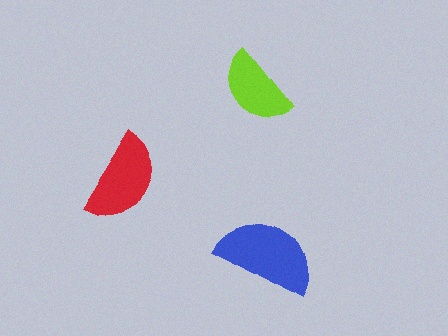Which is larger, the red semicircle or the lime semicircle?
The red one.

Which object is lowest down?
The blue semicircle is bottommost.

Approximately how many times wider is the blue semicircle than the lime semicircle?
About 1.5 times wider.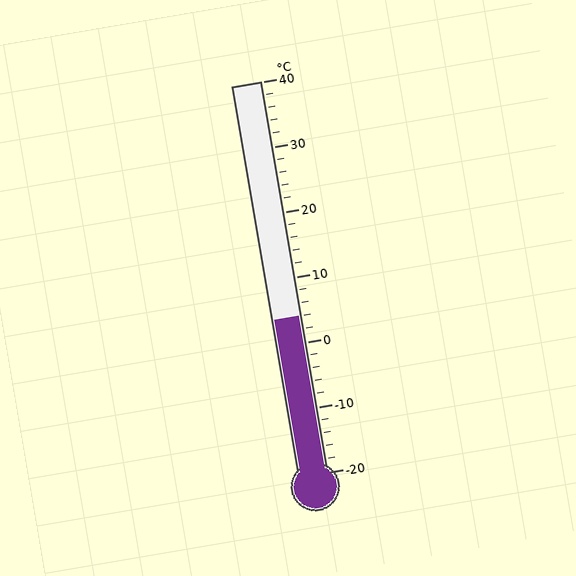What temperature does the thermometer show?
The thermometer shows approximately 4°C.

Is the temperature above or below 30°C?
The temperature is below 30°C.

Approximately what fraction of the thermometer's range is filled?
The thermometer is filled to approximately 40% of its range.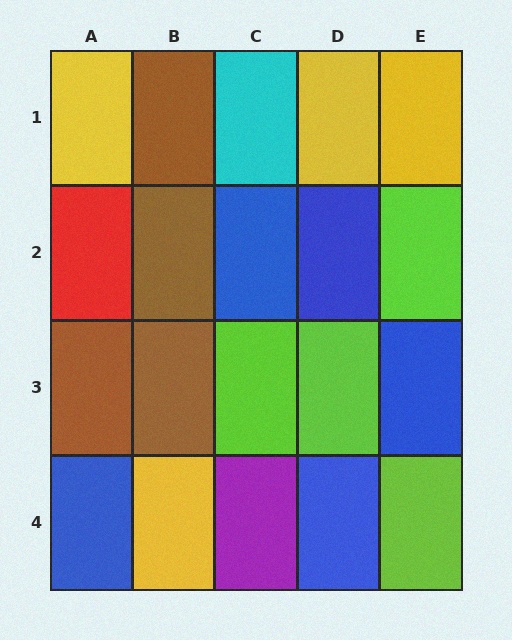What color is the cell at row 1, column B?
Brown.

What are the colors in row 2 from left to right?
Red, brown, blue, blue, lime.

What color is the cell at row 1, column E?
Yellow.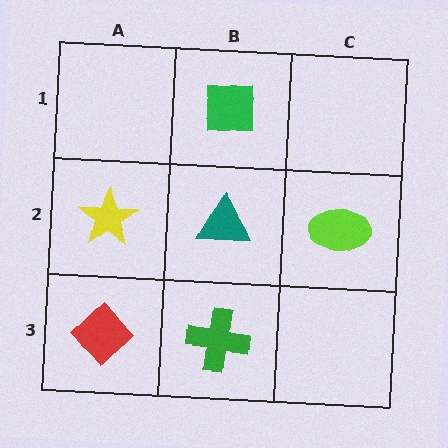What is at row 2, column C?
A lime ellipse.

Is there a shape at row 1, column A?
No, that cell is empty.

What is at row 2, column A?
A yellow star.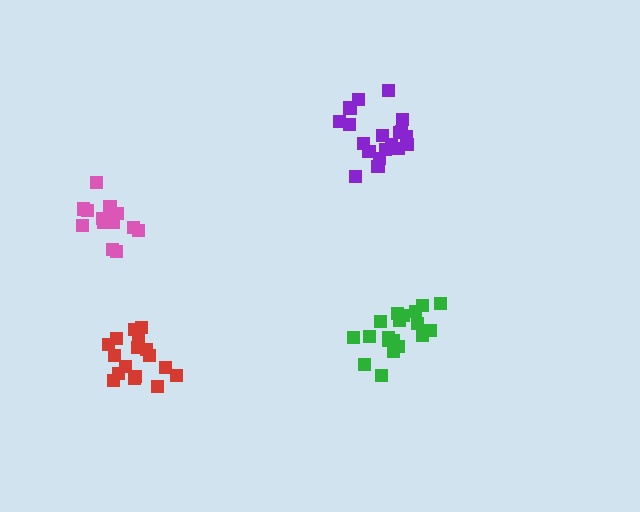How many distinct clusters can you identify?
There are 4 distinct clusters.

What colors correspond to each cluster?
The clusters are colored: red, green, purple, pink.